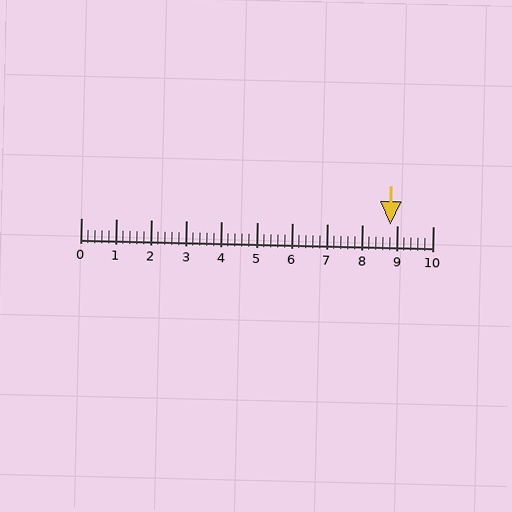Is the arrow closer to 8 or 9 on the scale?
The arrow is closer to 9.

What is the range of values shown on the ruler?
The ruler shows values from 0 to 10.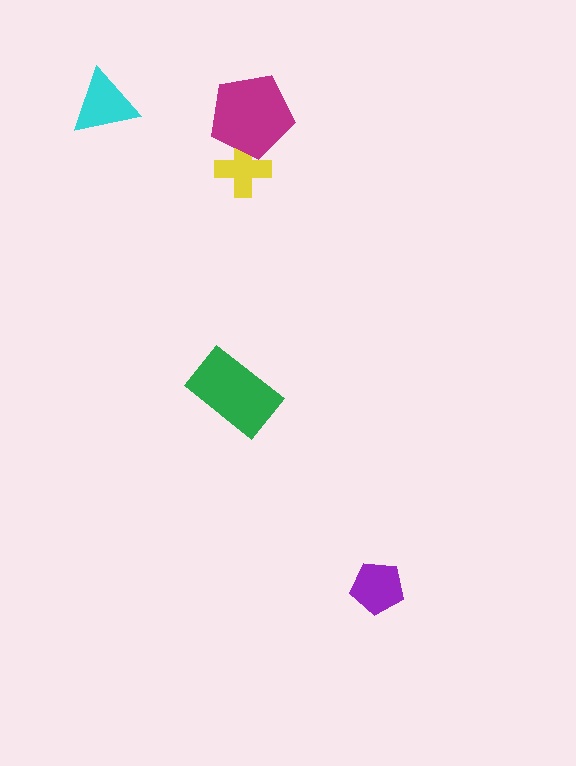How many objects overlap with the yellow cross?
1 object overlaps with the yellow cross.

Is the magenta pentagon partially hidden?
No, no other shape covers it.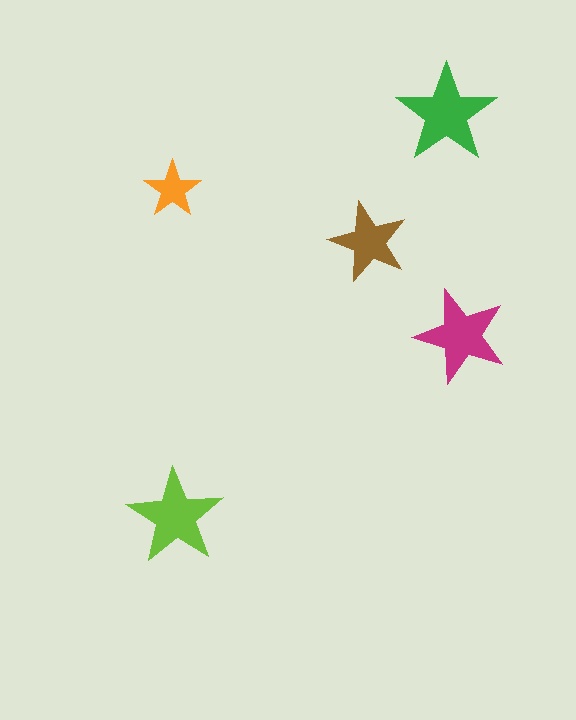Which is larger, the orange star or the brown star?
The brown one.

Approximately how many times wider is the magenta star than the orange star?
About 1.5 times wider.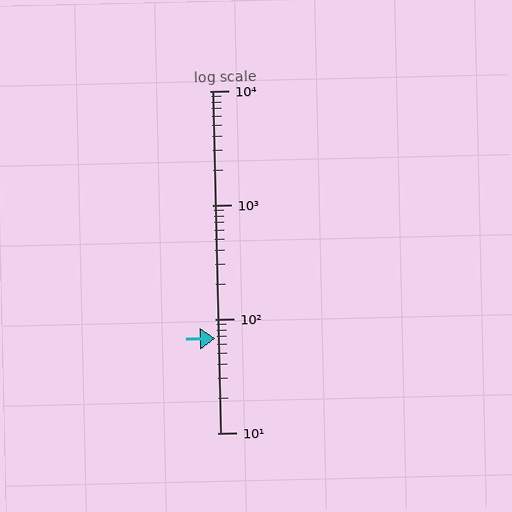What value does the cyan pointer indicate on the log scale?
The pointer indicates approximately 67.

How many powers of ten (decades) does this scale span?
The scale spans 3 decades, from 10 to 10000.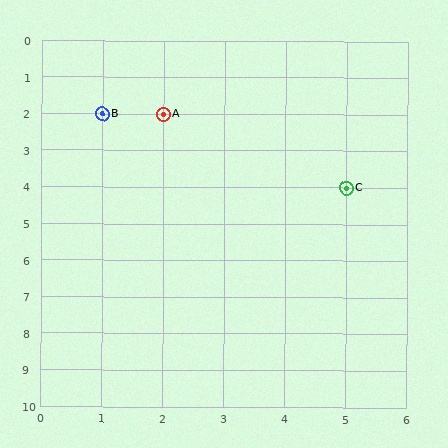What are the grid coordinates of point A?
Point A is at grid coordinates (2, 2).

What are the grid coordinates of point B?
Point B is at grid coordinates (1, 2).